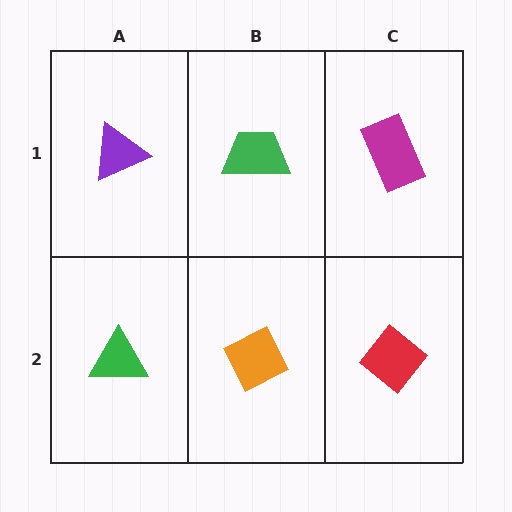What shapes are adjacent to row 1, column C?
A red diamond (row 2, column C), a green trapezoid (row 1, column B).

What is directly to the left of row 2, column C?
An orange diamond.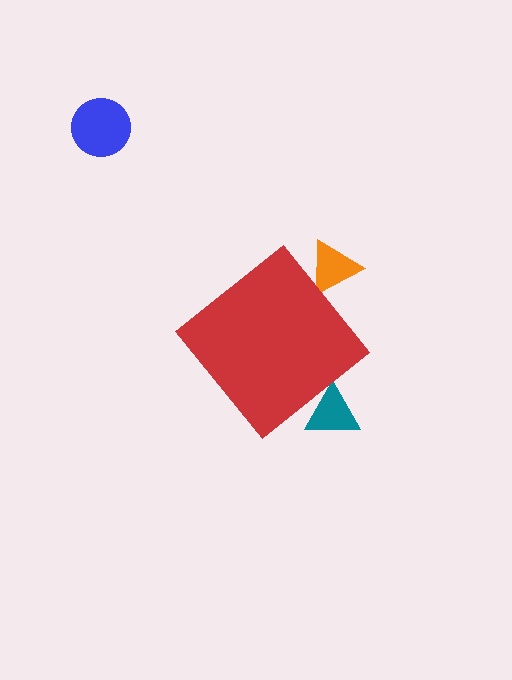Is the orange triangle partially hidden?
Yes, the orange triangle is partially hidden behind the red diamond.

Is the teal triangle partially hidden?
Yes, the teal triangle is partially hidden behind the red diamond.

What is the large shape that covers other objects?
A red diamond.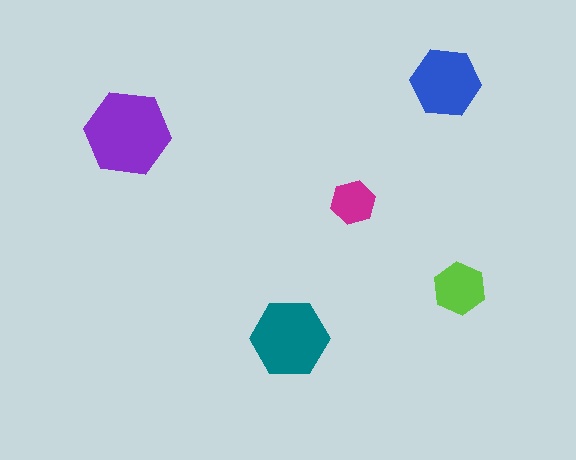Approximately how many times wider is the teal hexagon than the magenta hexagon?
About 2 times wider.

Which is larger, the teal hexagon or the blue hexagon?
The teal one.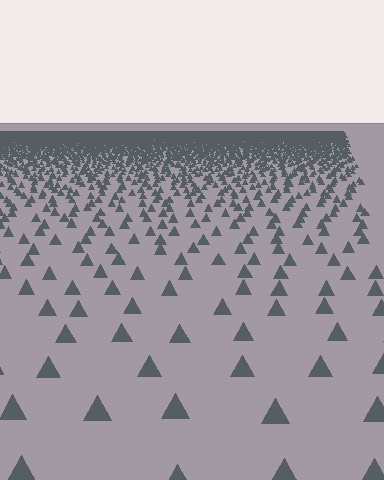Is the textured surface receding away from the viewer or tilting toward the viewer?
The surface is receding away from the viewer. Texture elements get smaller and denser toward the top.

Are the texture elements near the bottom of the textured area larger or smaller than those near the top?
Larger. Near the bottom, elements are closer to the viewer and appear at a bigger on-screen size.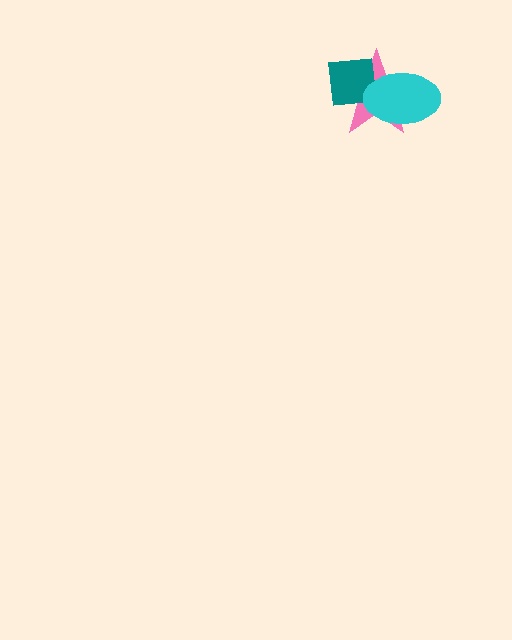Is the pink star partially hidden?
Yes, it is partially covered by another shape.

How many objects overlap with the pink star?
2 objects overlap with the pink star.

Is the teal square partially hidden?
Yes, it is partially covered by another shape.